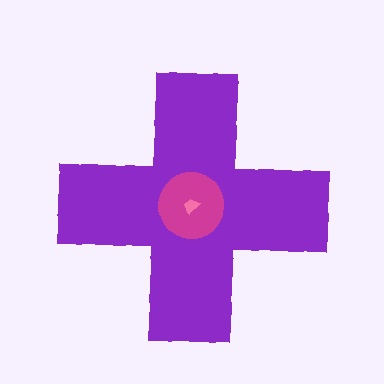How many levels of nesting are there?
3.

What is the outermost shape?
The purple cross.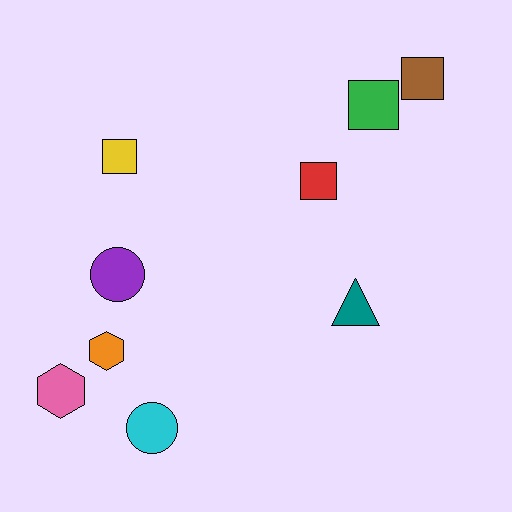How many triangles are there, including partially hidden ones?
There is 1 triangle.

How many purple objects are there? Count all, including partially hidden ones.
There is 1 purple object.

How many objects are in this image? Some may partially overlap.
There are 9 objects.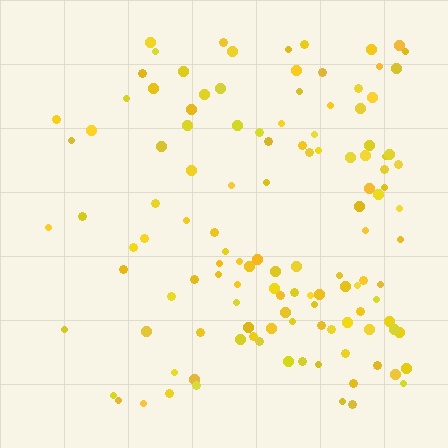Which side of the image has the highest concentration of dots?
The right.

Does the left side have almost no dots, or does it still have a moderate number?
Still a moderate number, just noticeably fewer than the right.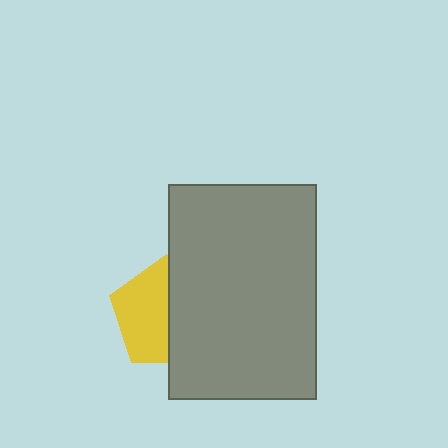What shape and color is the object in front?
The object in front is a gray rectangle.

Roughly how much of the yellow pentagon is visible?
About half of it is visible (roughly 51%).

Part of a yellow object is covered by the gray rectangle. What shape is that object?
It is a pentagon.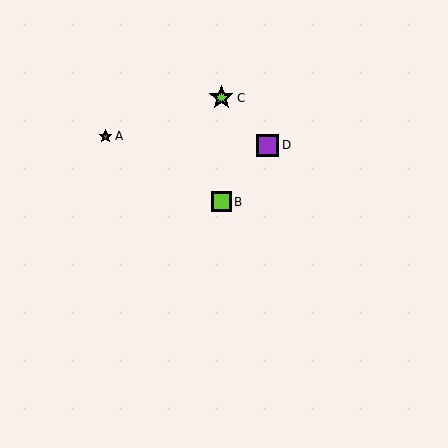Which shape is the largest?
The lime star (labeled C) is the largest.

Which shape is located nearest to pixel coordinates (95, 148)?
The magenta star (labeled A) at (106, 136) is nearest to that location.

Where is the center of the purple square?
The center of the purple square is at (268, 145).